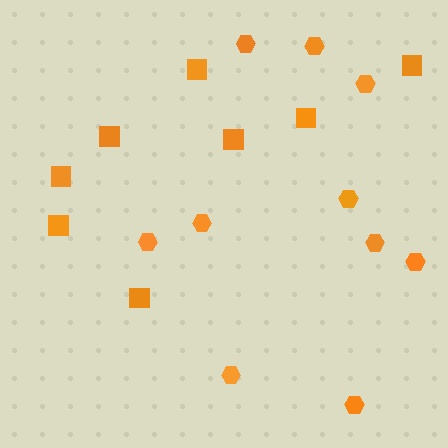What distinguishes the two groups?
There are 2 groups: one group of hexagons (10) and one group of squares (8).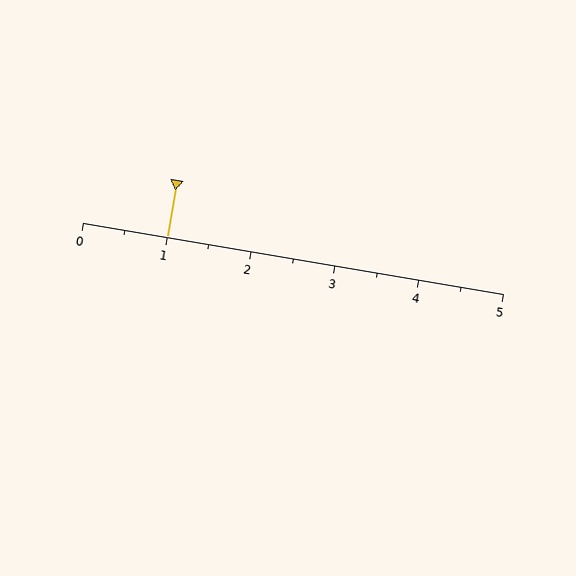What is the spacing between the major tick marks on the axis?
The major ticks are spaced 1 apart.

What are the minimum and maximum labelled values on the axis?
The axis runs from 0 to 5.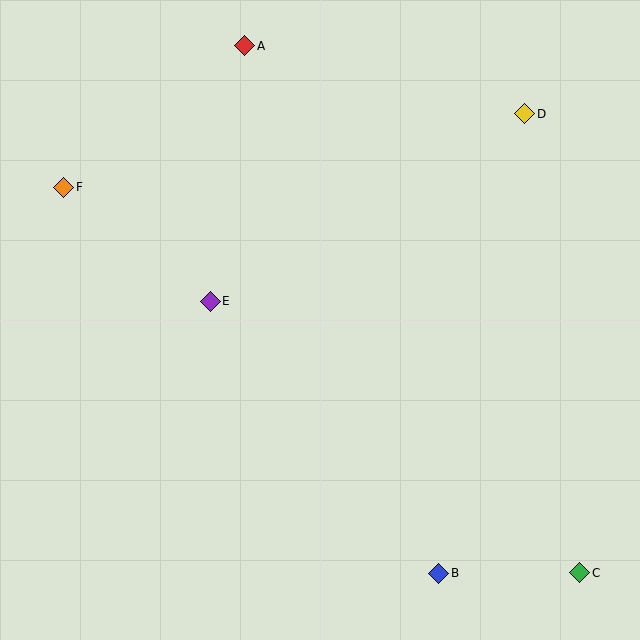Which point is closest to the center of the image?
Point E at (210, 301) is closest to the center.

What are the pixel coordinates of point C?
Point C is at (580, 573).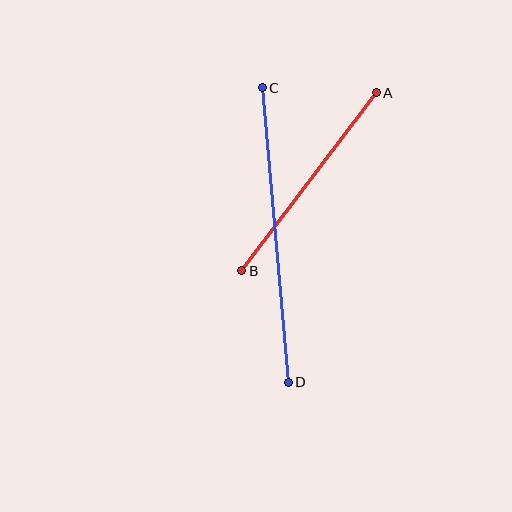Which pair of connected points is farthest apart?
Points C and D are farthest apart.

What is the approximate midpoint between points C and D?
The midpoint is at approximately (275, 235) pixels.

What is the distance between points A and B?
The distance is approximately 223 pixels.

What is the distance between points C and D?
The distance is approximately 296 pixels.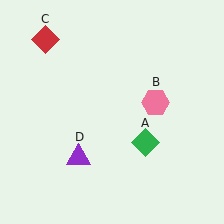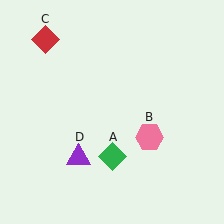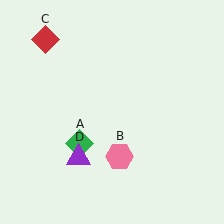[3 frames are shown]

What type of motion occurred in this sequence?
The green diamond (object A), pink hexagon (object B) rotated clockwise around the center of the scene.